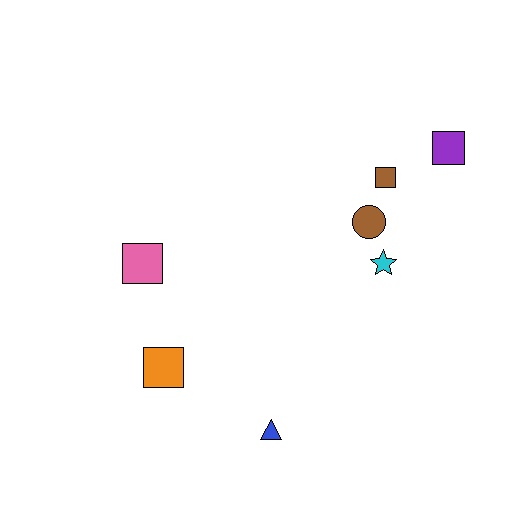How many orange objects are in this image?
There is 1 orange object.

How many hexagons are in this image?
There are no hexagons.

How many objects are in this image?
There are 7 objects.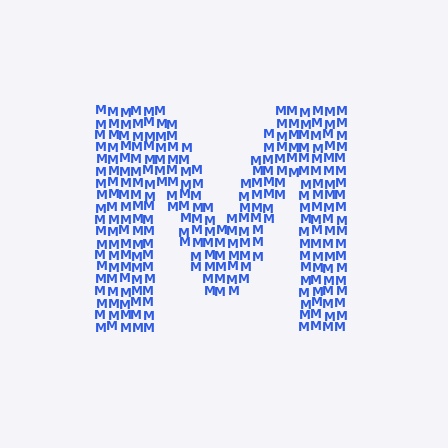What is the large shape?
The large shape is the letter M.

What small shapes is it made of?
It is made of small letter M's.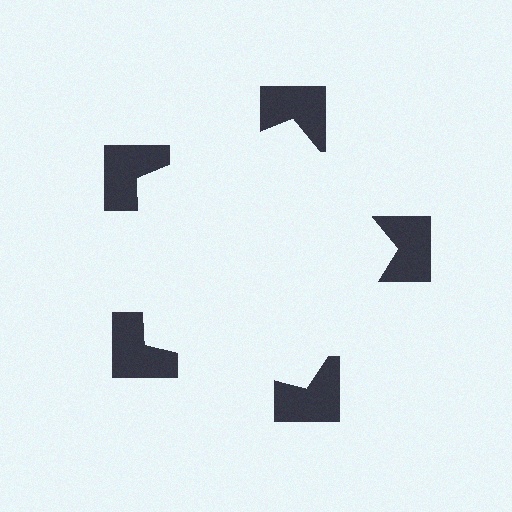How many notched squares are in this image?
There are 5 — one at each vertex of the illusory pentagon.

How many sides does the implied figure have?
5 sides.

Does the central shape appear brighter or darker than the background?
It typically appears slightly brighter than the background, even though no actual brightness change is drawn.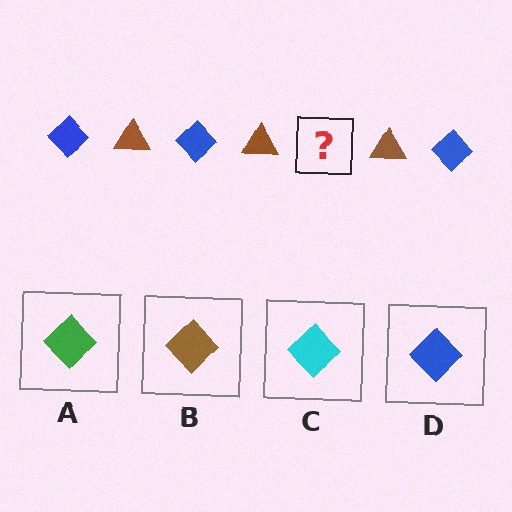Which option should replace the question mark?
Option D.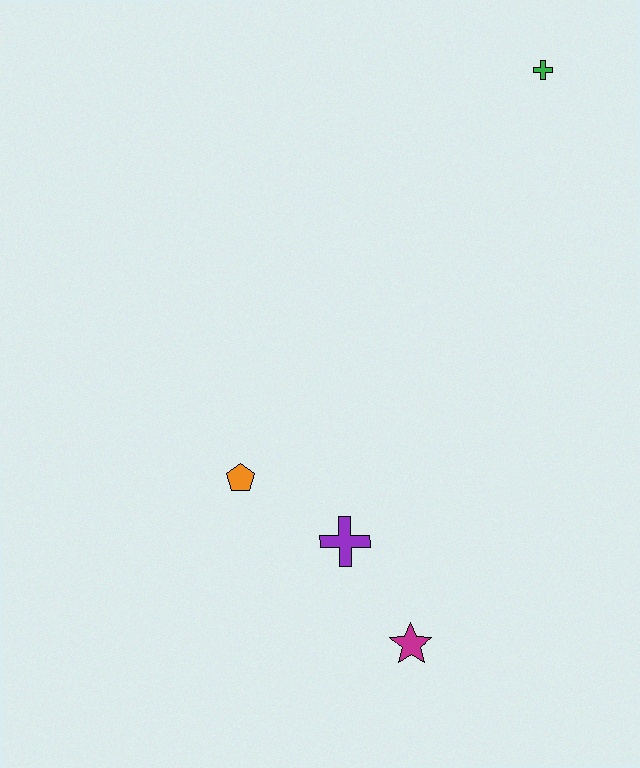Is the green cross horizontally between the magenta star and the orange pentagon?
No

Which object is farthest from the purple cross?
The green cross is farthest from the purple cross.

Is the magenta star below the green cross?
Yes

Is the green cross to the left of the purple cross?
No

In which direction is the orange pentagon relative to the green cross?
The orange pentagon is below the green cross.